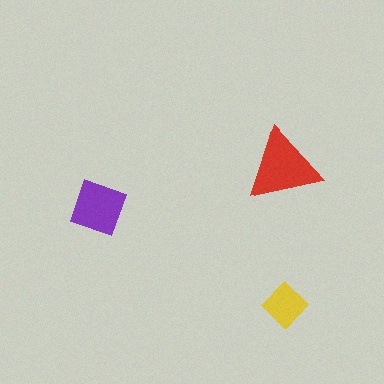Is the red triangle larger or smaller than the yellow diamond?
Larger.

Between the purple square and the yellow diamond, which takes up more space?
The purple square.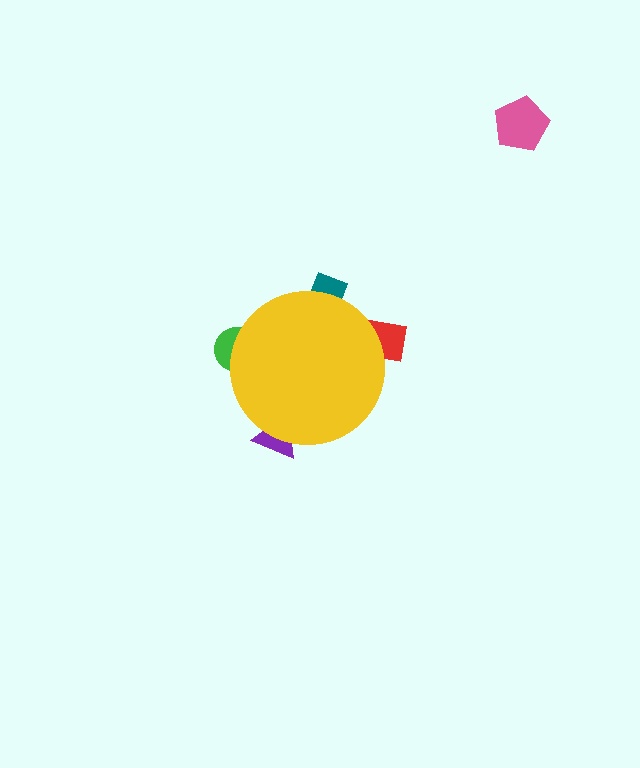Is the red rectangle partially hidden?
Yes, the red rectangle is partially hidden behind the yellow circle.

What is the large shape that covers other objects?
A yellow circle.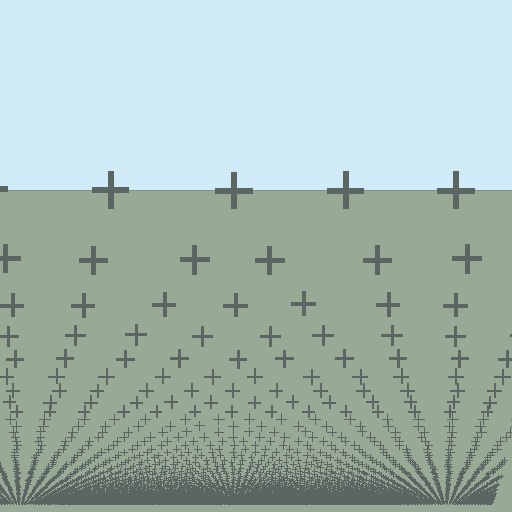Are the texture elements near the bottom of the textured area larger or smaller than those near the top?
Smaller. The gradient is inverted — elements near the bottom are smaller and denser.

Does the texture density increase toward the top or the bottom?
Density increases toward the bottom.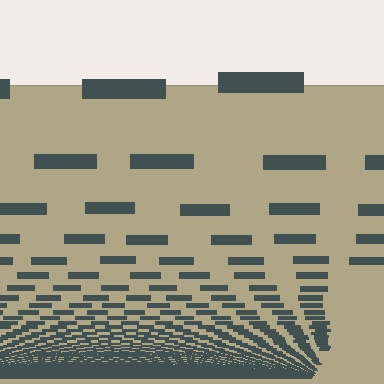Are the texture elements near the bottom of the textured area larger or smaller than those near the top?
Smaller. The gradient is inverted — elements near the bottom are smaller and denser.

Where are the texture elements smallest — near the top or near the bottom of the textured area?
Near the bottom.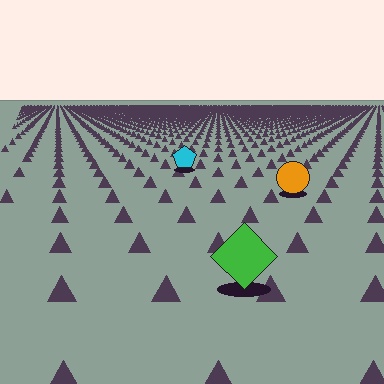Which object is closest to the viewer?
The green diamond is closest. The texture marks near it are larger and more spread out.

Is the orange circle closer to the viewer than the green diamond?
No. The green diamond is closer — you can tell from the texture gradient: the ground texture is coarser near it.